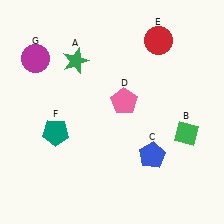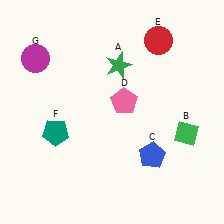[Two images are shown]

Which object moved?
The green star (A) moved right.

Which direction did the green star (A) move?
The green star (A) moved right.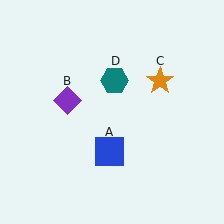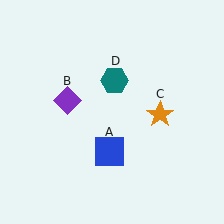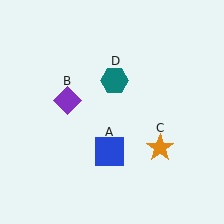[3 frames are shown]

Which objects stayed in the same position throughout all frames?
Blue square (object A) and purple diamond (object B) and teal hexagon (object D) remained stationary.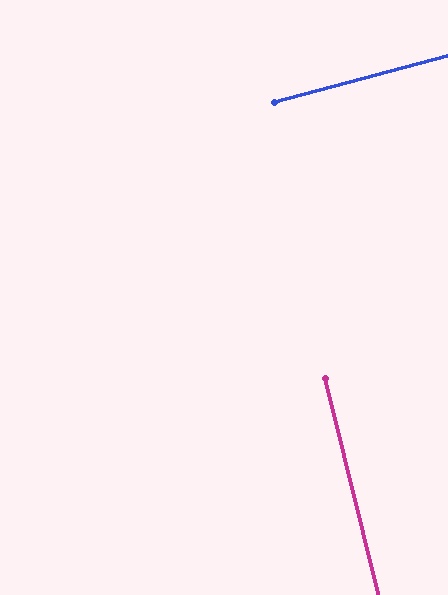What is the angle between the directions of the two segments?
Approximately 89 degrees.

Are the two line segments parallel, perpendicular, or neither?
Perpendicular — they meet at approximately 89°.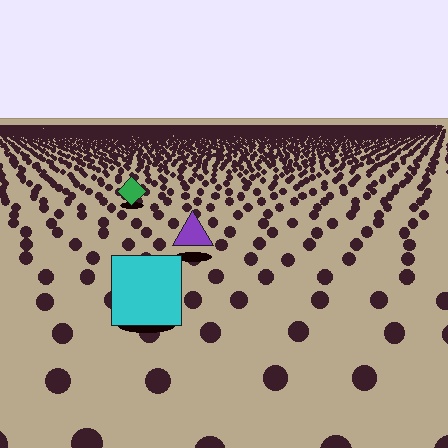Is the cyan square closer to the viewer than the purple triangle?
Yes. The cyan square is closer — you can tell from the texture gradient: the ground texture is coarser near it.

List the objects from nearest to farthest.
From nearest to farthest: the cyan square, the purple triangle, the green diamond.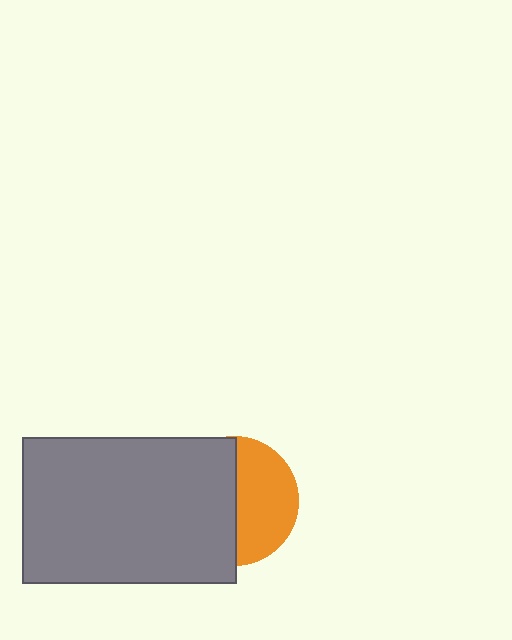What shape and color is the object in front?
The object in front is a gray rectangle.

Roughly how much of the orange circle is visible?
About half of it is visible (roughly 47%).